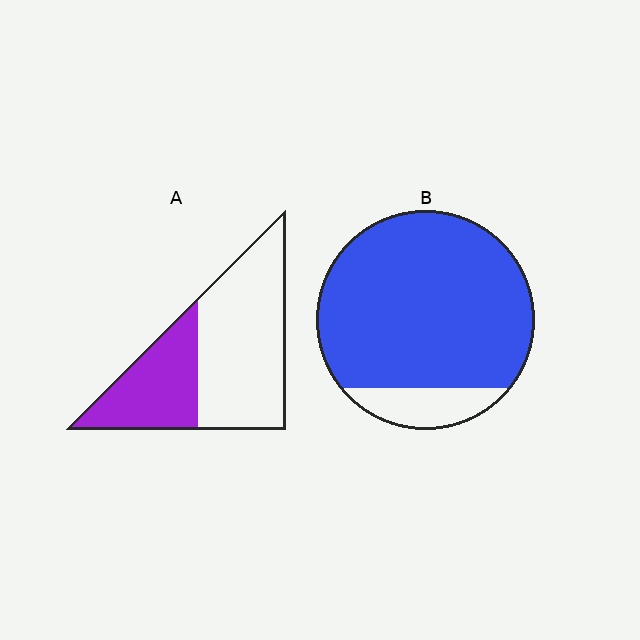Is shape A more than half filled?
No.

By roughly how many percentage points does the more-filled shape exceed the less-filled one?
By roughly 50 percentage points (B over A).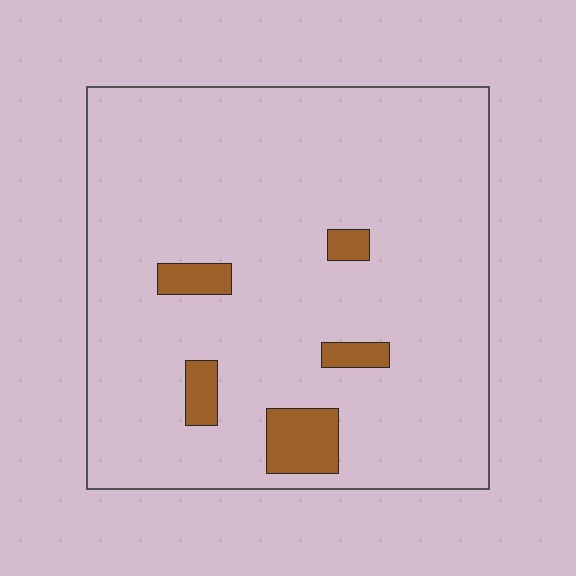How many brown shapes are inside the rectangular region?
5.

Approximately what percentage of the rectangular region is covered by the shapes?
Approximately 10%.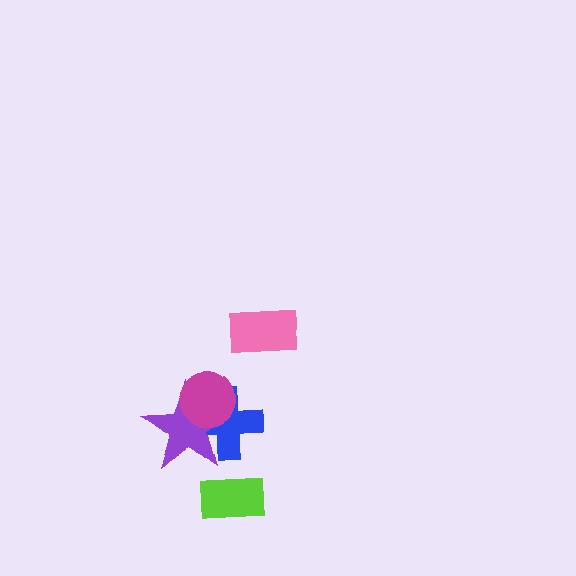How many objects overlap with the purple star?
2 objects overlap with the purple star.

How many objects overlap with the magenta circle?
2 objects overlap with the magenta circle.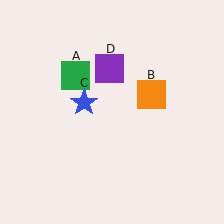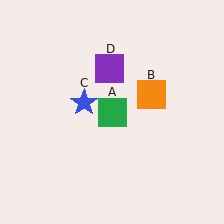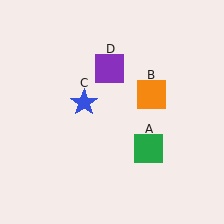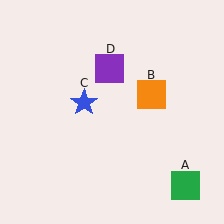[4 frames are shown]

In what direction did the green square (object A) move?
The green square (object A) moved down and to the right.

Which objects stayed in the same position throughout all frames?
Orange square (object B) and blue star (object C) and purple square (object D) remained stationary.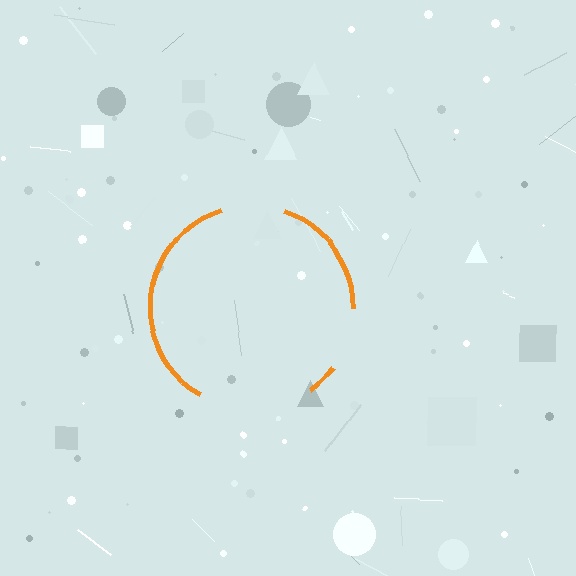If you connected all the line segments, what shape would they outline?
They would outline a circle.